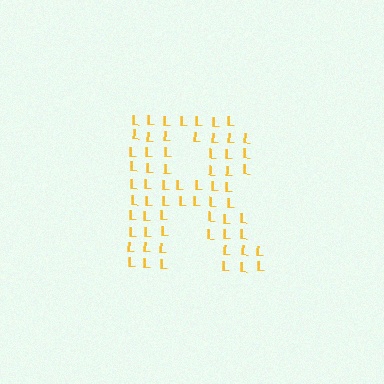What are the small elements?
The small elements are letter L's.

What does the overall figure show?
The overall figure shows the letter R.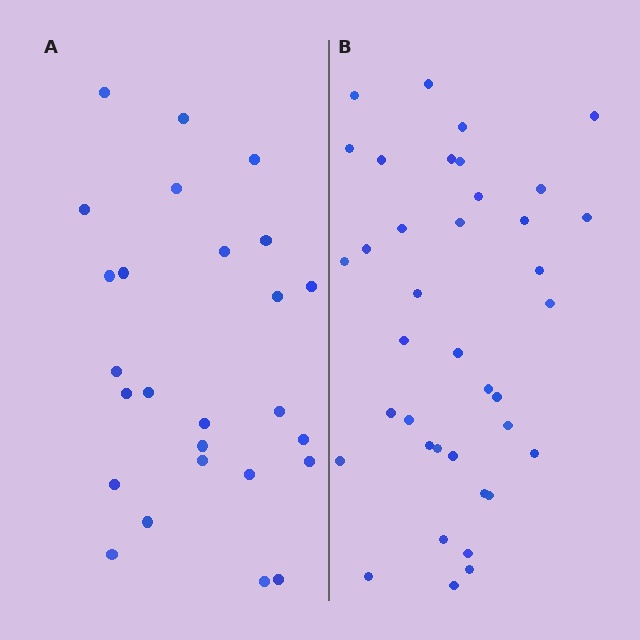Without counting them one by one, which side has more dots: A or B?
Region B (the right region) has more dots.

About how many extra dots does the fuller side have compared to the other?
Region B has roughly 12 or so more dots than region A.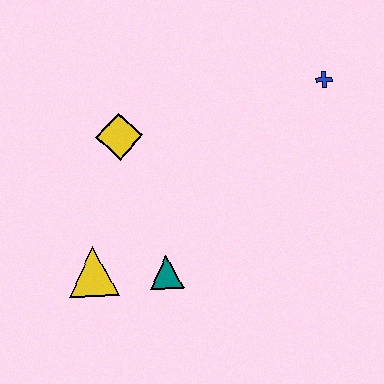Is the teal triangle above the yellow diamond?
No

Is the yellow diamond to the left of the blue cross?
Yes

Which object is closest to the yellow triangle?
The teal triangle is closest to the yellow triangle.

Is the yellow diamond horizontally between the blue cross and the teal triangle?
No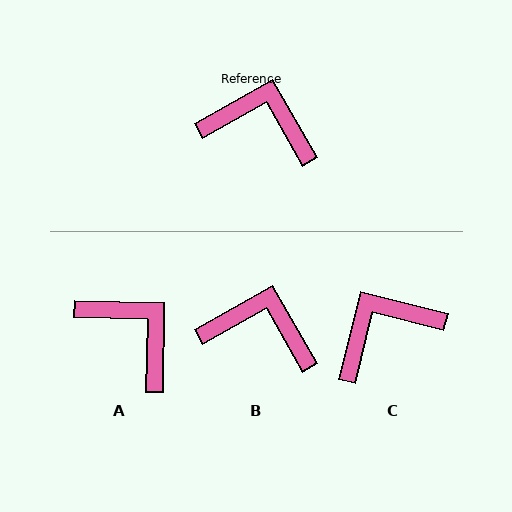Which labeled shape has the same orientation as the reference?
B.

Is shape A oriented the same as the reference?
No, it is off by about 31 degrees.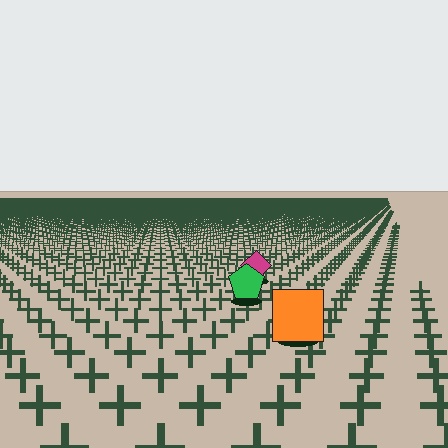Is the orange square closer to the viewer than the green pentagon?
Yes. The orange square is closer — you can tell from the texture gradient: the ground texture is coarser near it.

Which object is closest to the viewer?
The orange square is closest. The texture marks near it are larger and more spread out.